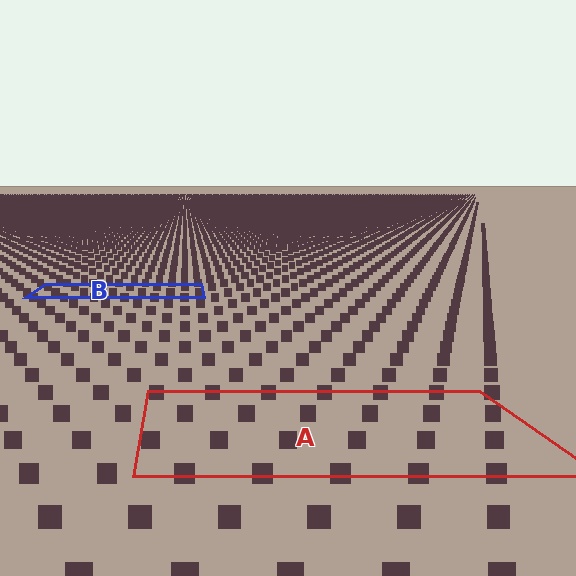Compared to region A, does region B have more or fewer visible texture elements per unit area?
Region B has more texture elements per unit area — they are packed more densely because it is farther away.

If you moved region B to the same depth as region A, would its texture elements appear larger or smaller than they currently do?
They would appear larger. At a closer depth, the same texture elements are projected at a bigger on-screen size.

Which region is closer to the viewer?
Region A is closer. The texture elements there are larger and more spread out.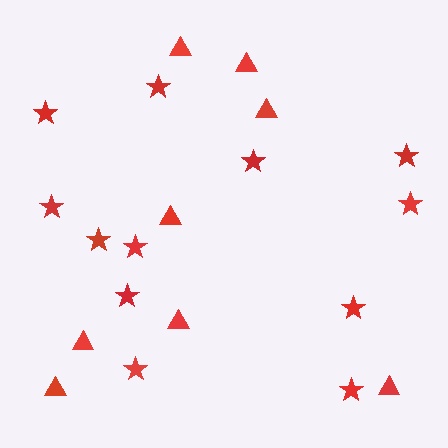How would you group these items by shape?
There are 2 groups: one group of triangles (8) and one group of stars (12).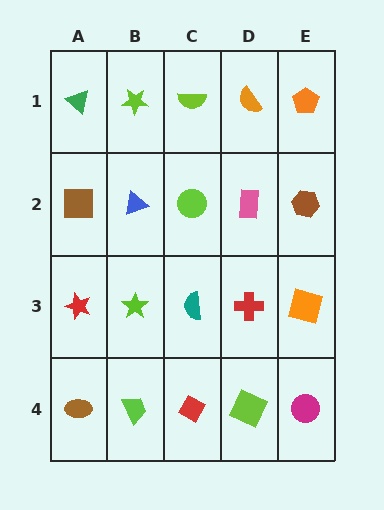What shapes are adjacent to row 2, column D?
An orange semicircle (row 1, column D), a red cross (row 3, column D), a lime circle (row 2, column C), a brown hexagon (row 2, column E).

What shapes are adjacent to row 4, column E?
An orange square (row 3, column E), a lime square (row 4, column D).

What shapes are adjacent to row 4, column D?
A red cross (row 3, column D), a red diamond (row 4, column C), a magenta circle (row 4, column E).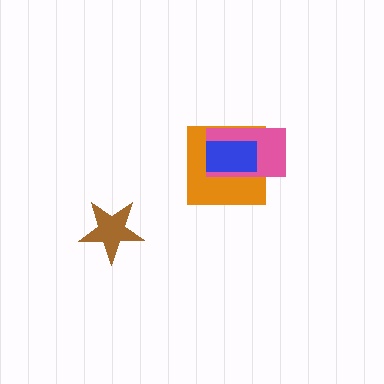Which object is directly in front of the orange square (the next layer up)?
The pink rectangle is directly in front of the orange square.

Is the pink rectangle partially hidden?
Yes, it is partially covered by another shape.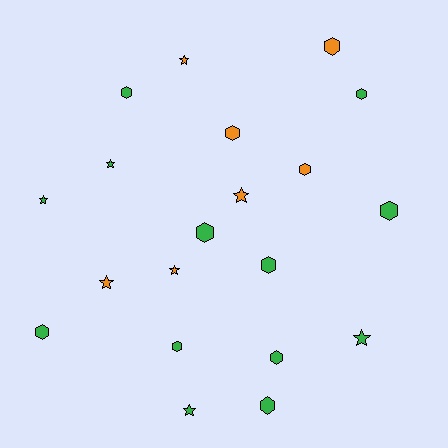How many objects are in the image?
There are 20 objects.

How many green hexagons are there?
There are 9 green hexagons.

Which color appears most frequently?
Green, with 13 objects.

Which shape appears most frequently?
Hexagon, with 12 objects.